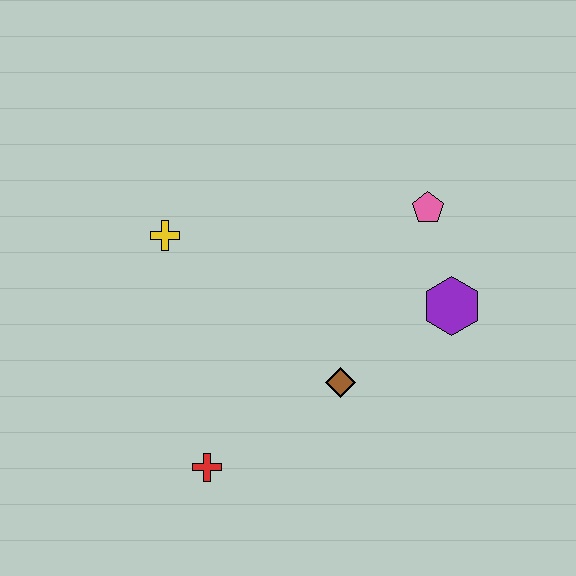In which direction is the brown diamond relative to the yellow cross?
The brown diamond is to the right of the yellow cross.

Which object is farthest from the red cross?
The pink pentagon is farthest from the red cross.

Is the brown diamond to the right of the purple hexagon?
No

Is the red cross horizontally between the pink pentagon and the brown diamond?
No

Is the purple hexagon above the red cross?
Yes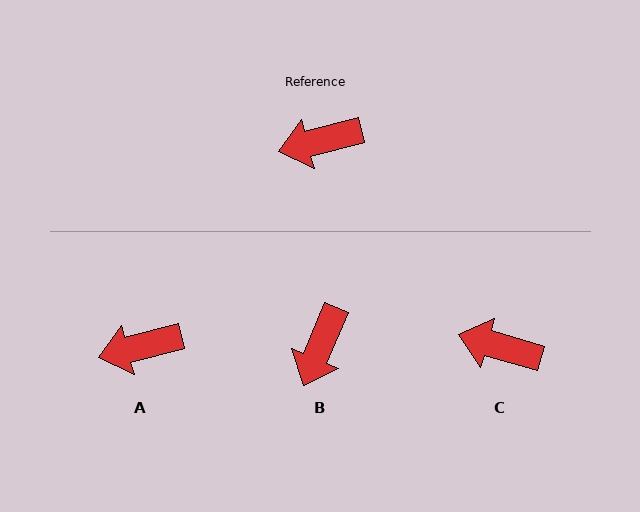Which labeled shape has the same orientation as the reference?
A.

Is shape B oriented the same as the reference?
No, it is off by about 52 degrees.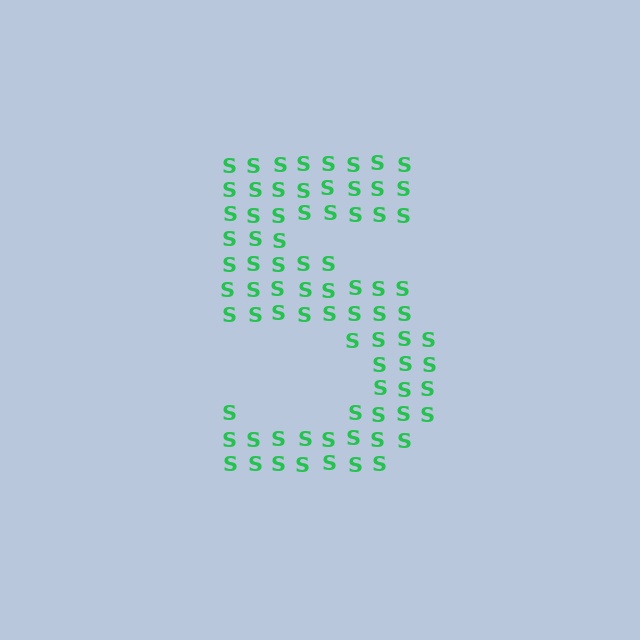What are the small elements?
The small elements are letter S's.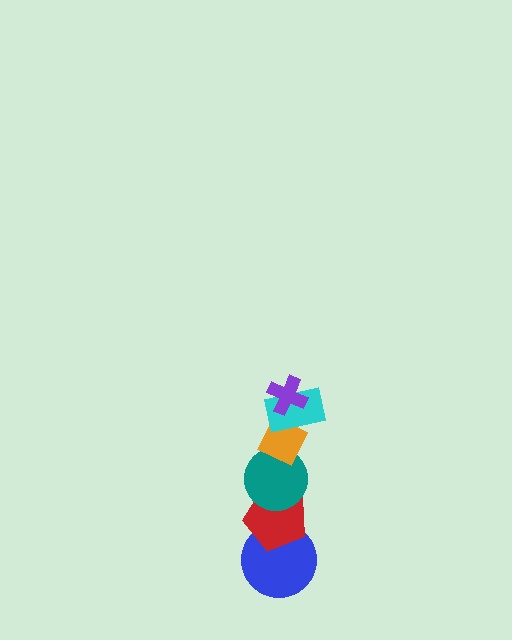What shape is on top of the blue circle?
The red pentagon is on top of the blue circle.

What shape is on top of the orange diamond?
The cyan rectangle is on top of the orange diamond.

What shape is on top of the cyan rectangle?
The purple cross is on top of the cyan rectangle.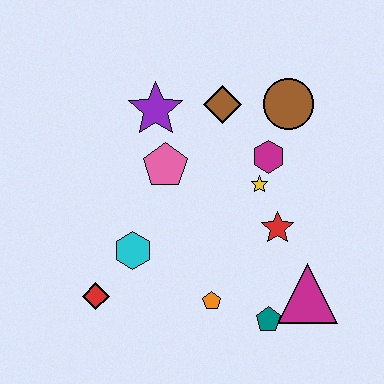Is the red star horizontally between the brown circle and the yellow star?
Yes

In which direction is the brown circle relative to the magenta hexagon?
The brown circle is above the magenta hexagon.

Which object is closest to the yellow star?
The magenta hexagon is closest to the yellow star.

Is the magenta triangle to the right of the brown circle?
Yes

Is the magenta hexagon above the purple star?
No